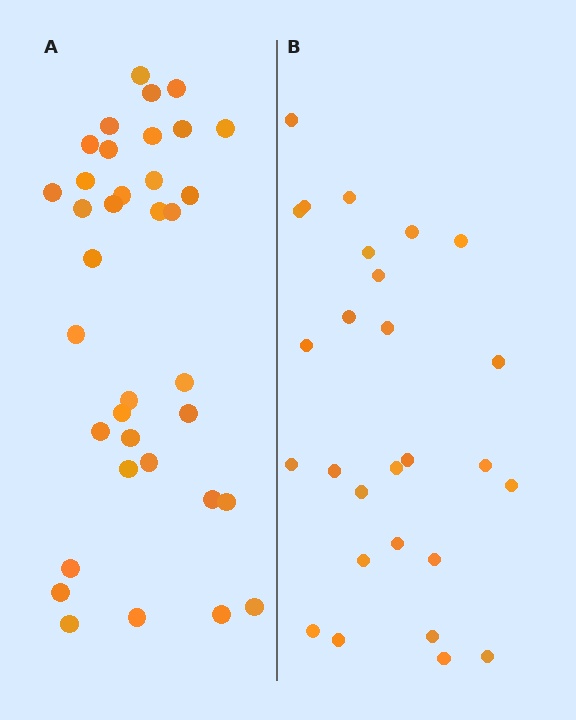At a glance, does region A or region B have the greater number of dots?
Region A (the left region) has more dots.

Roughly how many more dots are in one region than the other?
Region A has roughly 8 or so more dots than region B.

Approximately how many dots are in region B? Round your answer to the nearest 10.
About 30 dots. (The exact count is 27, which rounds to 30.)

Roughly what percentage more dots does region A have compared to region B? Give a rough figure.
About 35% more.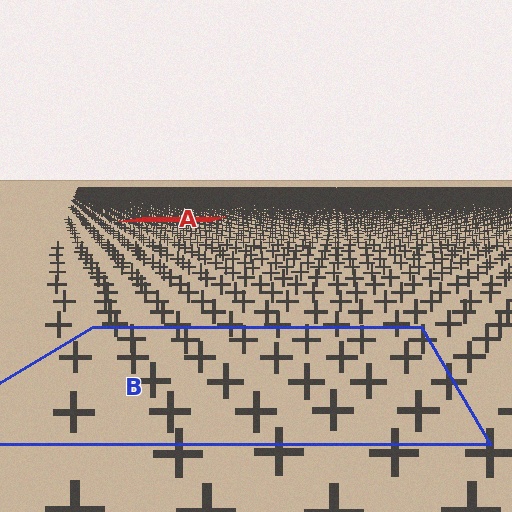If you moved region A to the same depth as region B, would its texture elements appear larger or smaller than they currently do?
They would appear larger. At a closer depth, the same texture elements are projected at a bigger on-screen size.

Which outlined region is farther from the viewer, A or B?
Region A is farther from the viewer — the texture elements inside it appear smaller and more densely packed.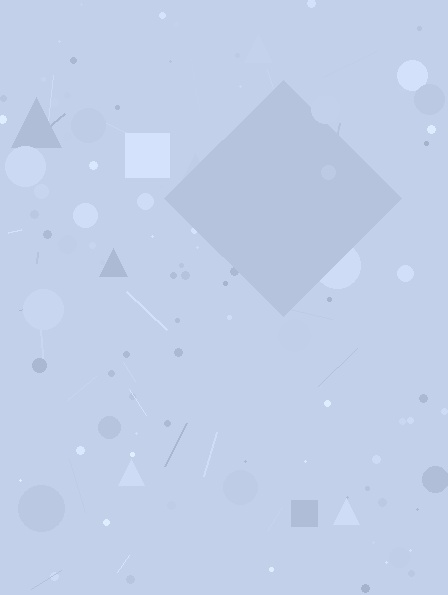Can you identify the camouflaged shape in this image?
The camouflaged shape is a diamond.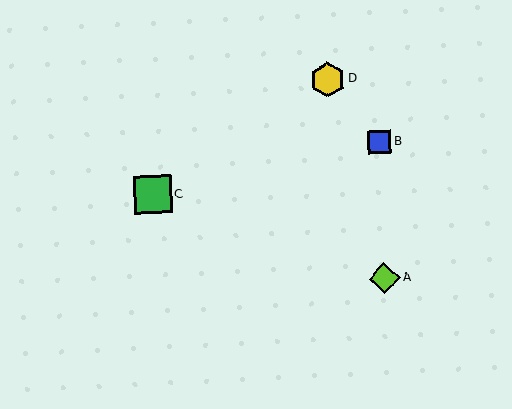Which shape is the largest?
The green square (labeled C) is the largest.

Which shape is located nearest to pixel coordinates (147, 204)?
The green square (labeled C) at (152, 195) is nearest to that location.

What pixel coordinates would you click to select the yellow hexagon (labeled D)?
Click at (327, 80) to select the yellow hexagon D.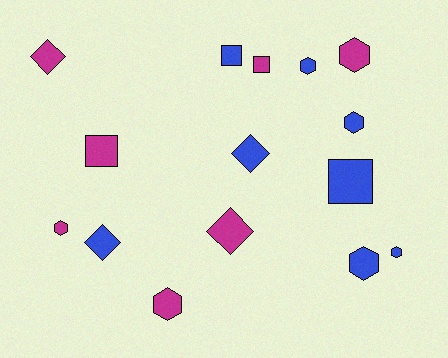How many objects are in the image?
There are 15 objects.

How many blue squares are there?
There are 2 blue squares.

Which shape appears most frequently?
Hexagon, with 7 objects.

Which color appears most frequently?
Blue, with 8 objects.